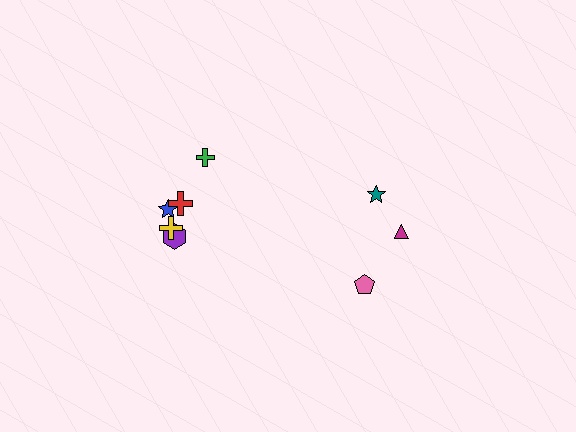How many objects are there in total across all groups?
There are 8 objects.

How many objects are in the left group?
There are 5 objects.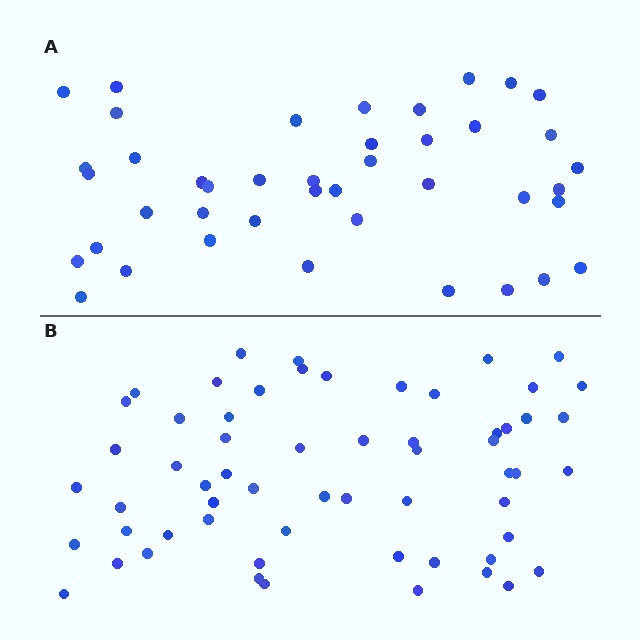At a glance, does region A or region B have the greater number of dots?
Region B (the bottom region) has more dots.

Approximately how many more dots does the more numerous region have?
Region B has approximately 20 more dots than region A.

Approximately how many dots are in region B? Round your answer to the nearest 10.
About 60 dots.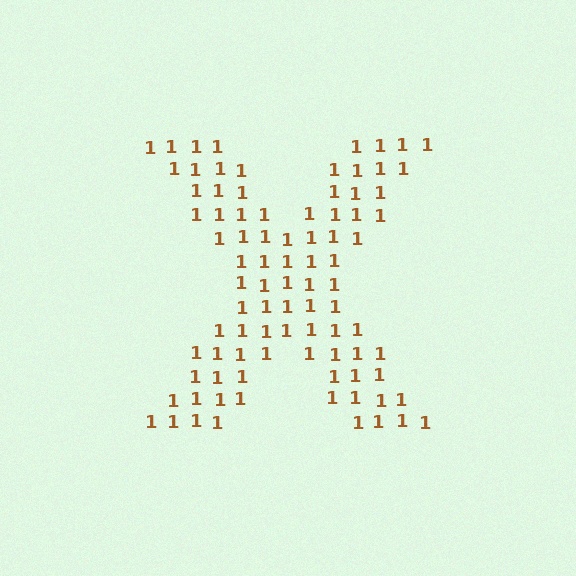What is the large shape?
The large shape is the letter X.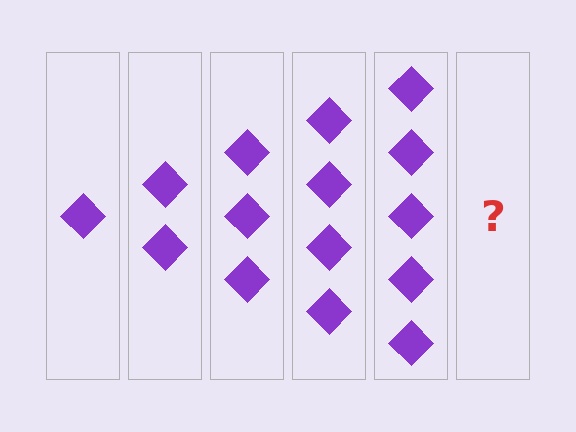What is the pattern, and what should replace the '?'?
The pattern is that each step adds one more diamond. The '?' should be 6 diamonds.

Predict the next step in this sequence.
The next step is 6 diamonds.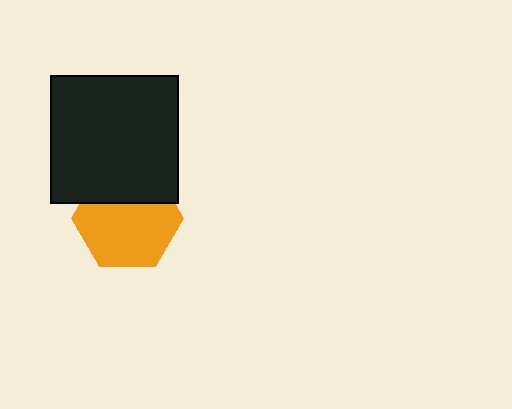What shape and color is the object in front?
The object in front is a black square.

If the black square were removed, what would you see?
You would see the complete orange hexagon.